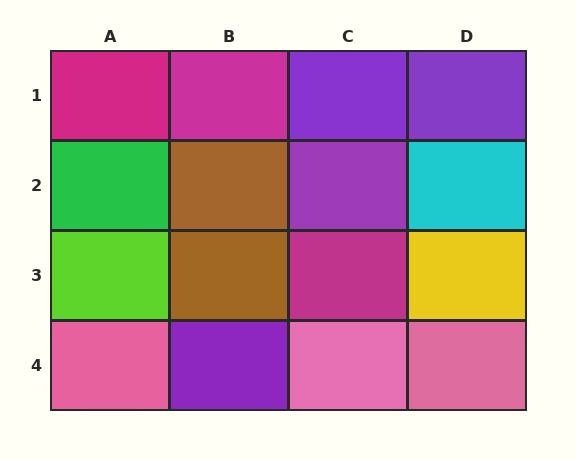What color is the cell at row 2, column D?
Cyan.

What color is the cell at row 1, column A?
Magenta.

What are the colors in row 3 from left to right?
Lime, brown, magenta, yellow.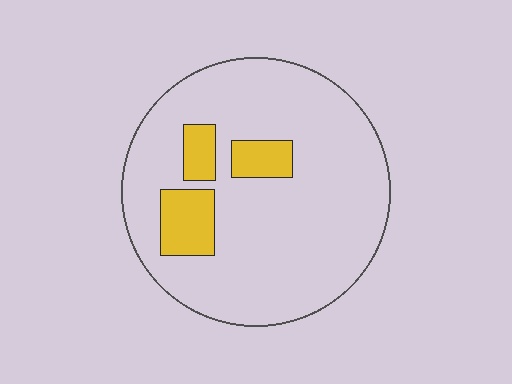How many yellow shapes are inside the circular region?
3.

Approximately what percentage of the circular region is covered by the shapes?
Approximately 15%.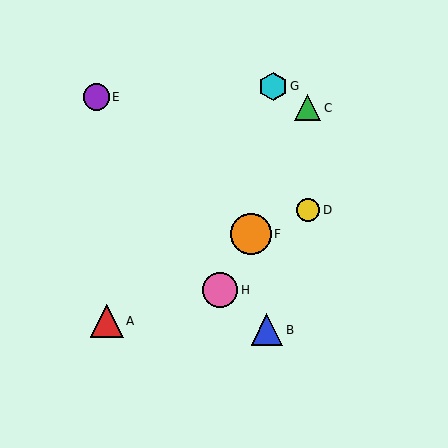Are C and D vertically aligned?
Yes, both are at x≈308.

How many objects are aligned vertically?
2 objects (C, D) are aligned vertically.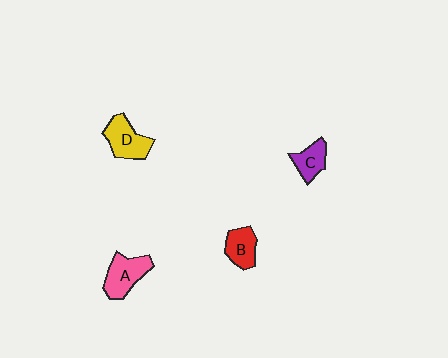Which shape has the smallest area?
Shape C (purple).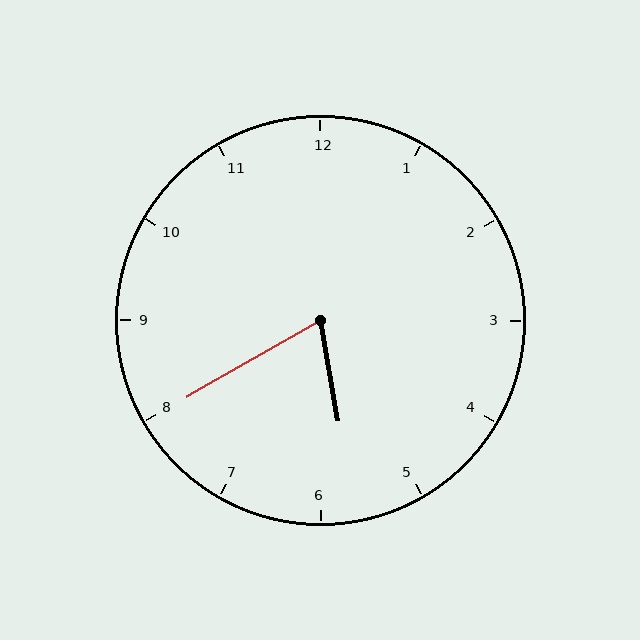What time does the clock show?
5:40.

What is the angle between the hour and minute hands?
Approximately 70 degrees.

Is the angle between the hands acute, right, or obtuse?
It is acute.